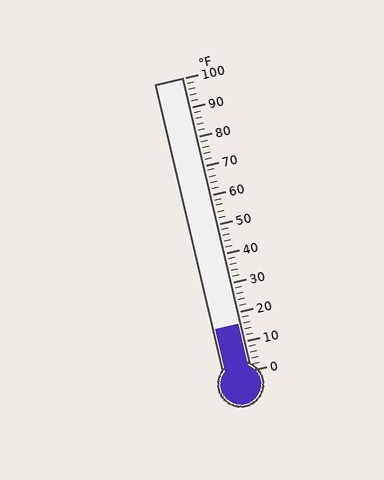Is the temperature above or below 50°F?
The temperature is below 50°F.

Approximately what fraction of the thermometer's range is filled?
The thermometer is filled to approximately 15% of its range.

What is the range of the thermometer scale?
The thermometer scale ranges from 0°F to 100°F.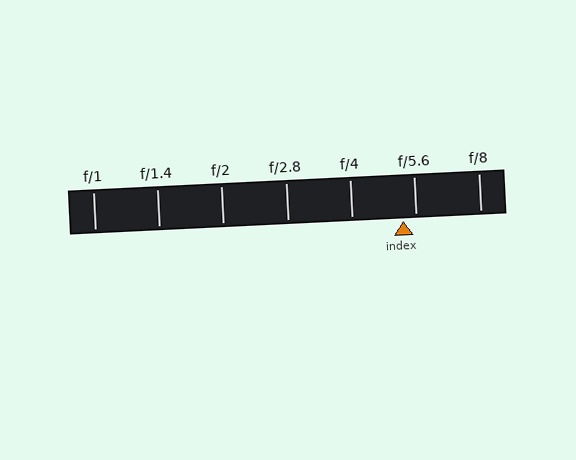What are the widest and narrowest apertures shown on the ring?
The widest aperture shown is f/1 and the narrowest is f/8.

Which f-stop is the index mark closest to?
The index mark is closest to f/5.6.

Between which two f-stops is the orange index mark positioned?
The index mark is between f/4 and f/5.6.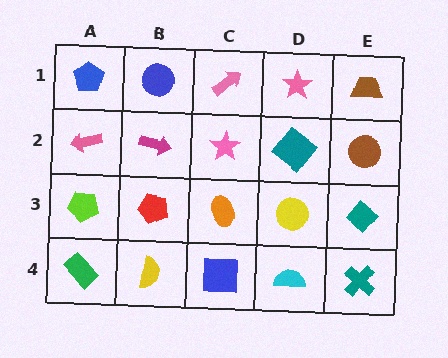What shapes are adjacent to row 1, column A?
A pink arrow (row 2, column A), a blue circle (row 1, column B).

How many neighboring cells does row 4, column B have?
3.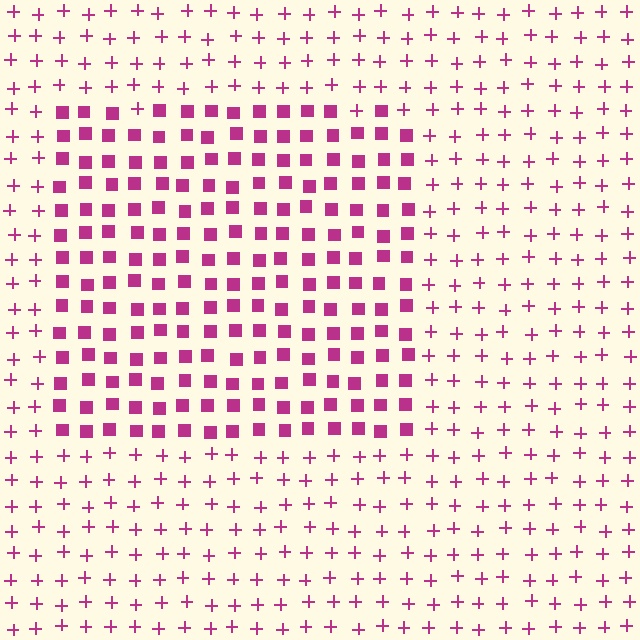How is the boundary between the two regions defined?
The boundary is defined by a change in element shape: squares inside vs. plus signs outside. All elements share the same color and spacing.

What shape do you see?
I see a rectangle.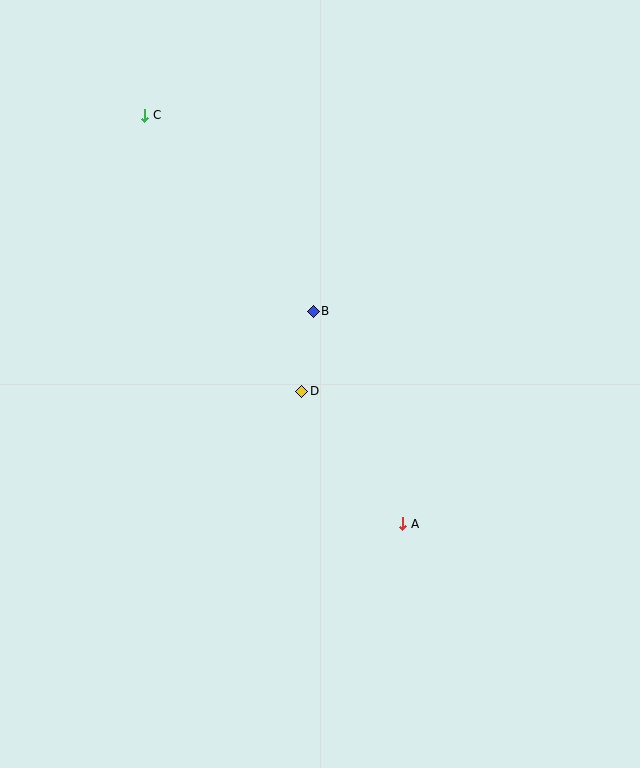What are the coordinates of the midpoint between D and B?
The midpoint between D and B is at (308, 351).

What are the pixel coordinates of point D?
Point D is at (302, 391).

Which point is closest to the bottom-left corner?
Point A is closest to the bottom-left corner.